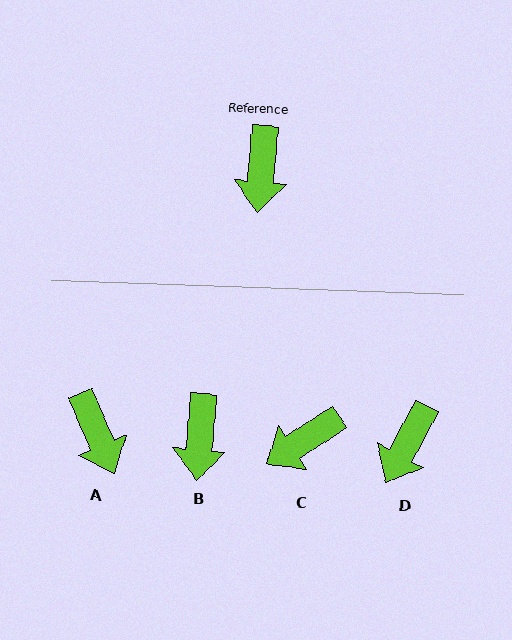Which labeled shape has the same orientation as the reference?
B.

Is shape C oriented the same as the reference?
No, it is off by about 52 degrees.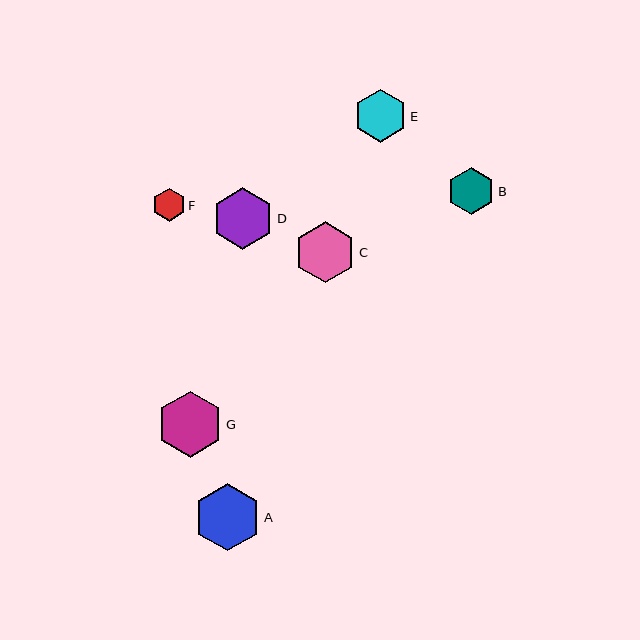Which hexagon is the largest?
Hexagon A is the largest with a size of approximately 67 pixels.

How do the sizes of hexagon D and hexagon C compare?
Hexagon D and hexagon C are approximately the same size.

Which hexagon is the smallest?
Hexagon F is the smallest with a size of approximately 33 pixels.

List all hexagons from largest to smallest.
From largest to smallest: A, G, D, C, E, B, F.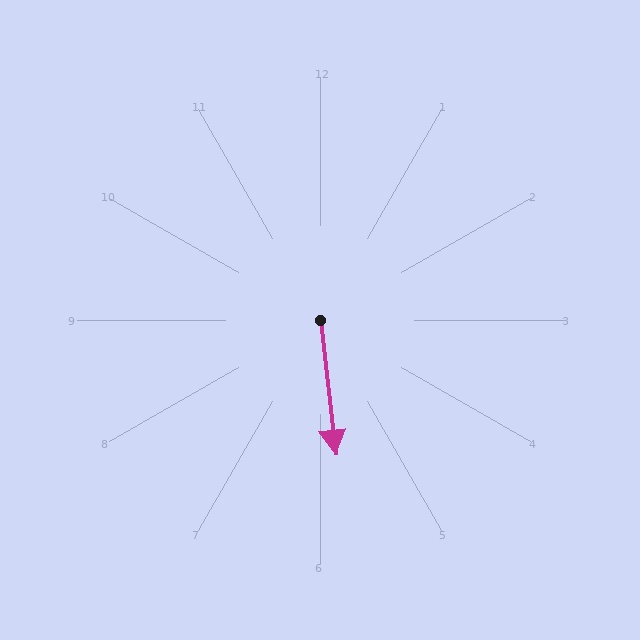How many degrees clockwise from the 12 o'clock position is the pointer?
Approximately 174 degrees.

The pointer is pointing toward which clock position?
Roughly 6 o'clock.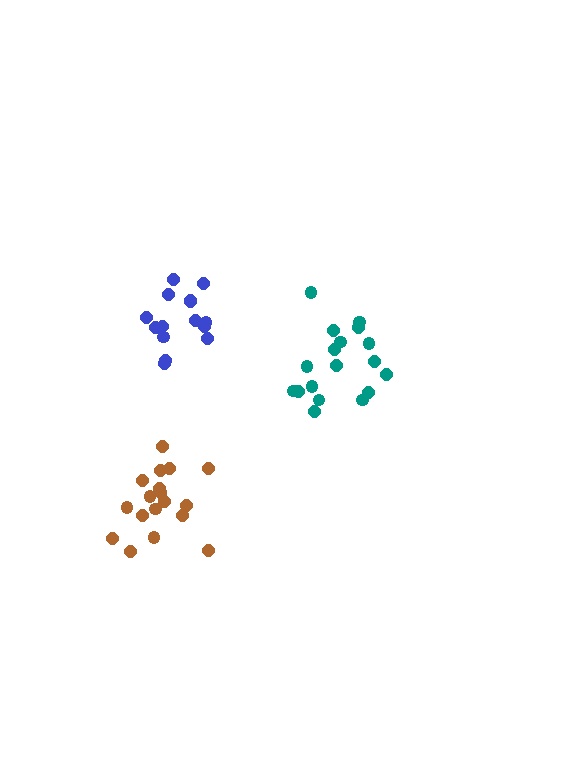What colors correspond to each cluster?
The clusters are colored: teal, brown, blue.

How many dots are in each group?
Group 1: 18 dots, Group 2: 18 dots, Group 3: 15 dots (51 total).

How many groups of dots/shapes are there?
There are 3 groups.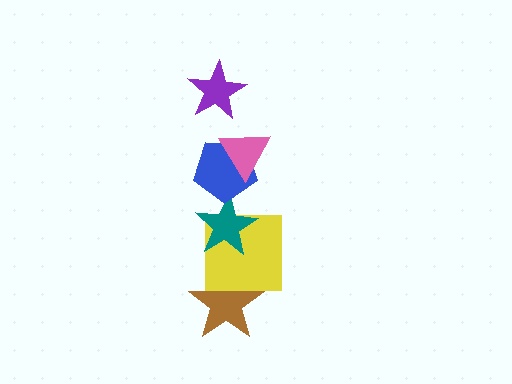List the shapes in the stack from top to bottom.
From top to bottom: the purple star, the pink triangle, the blue pentagon, the teal star, the yellow square, the brown star.